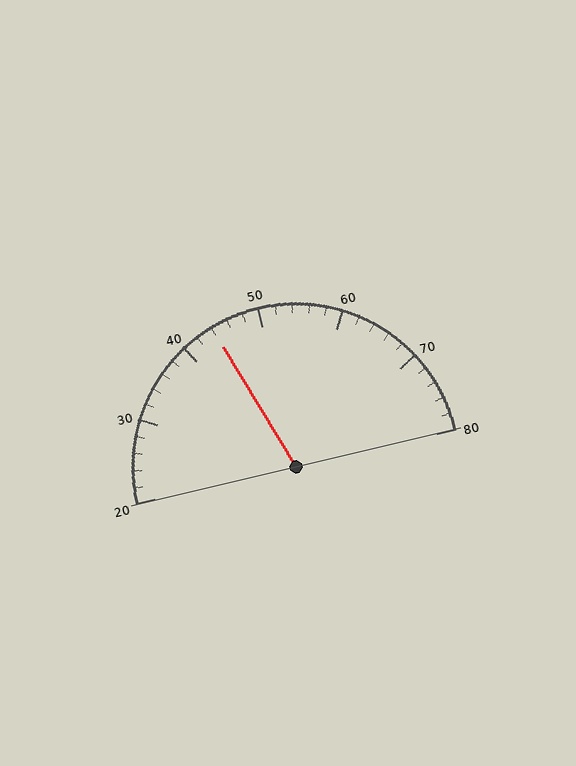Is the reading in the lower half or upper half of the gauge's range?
The reading is in the lower half of the range (20 to 80).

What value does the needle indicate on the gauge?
The needle indicates approximately 44.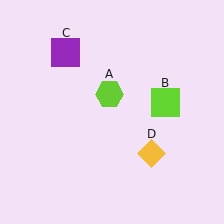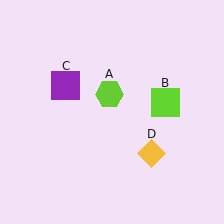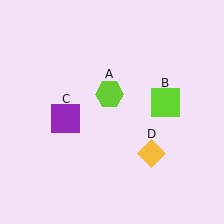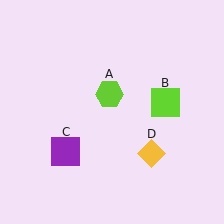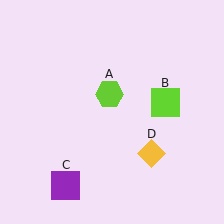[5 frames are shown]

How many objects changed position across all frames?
1 object changed position: purple square (object C).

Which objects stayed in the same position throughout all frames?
Lime hexagon (object A) and lime square (object B) and yellow diamond (object D) remained stationary.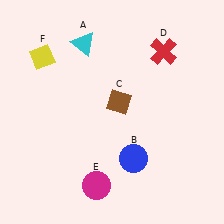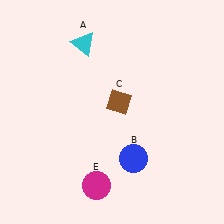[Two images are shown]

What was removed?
The yellow diamond (F), the red cross (D) were removed in Image 2.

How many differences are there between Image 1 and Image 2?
There are 2 differences between the two images.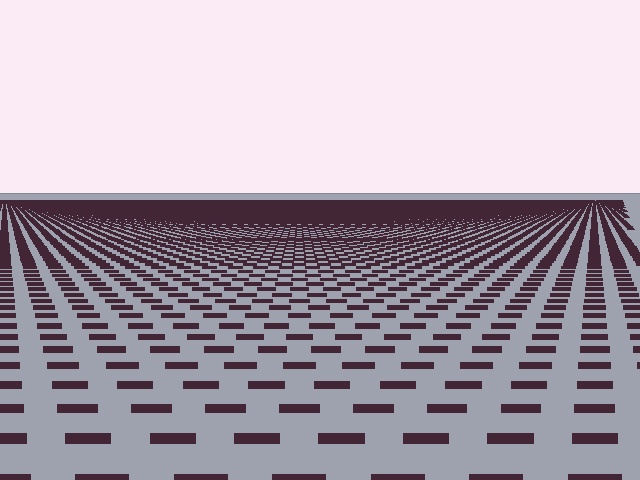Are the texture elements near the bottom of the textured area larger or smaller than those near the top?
Larger. Near the bottom, elements are closer to the viewer and appear at a bigger on-screen size.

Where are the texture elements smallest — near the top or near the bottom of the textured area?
Near the top.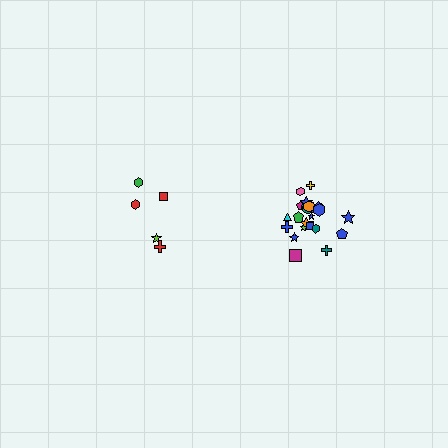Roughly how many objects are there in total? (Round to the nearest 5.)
Roughly 25 objects in total.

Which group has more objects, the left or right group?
The right group.